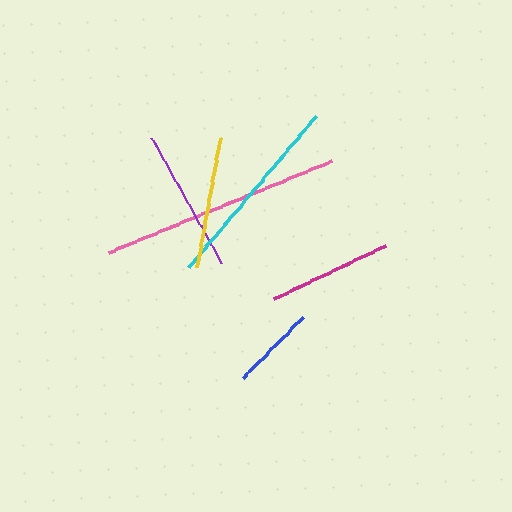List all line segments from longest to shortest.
From longest to shortest: pink, cyan, purple, yellow, magenta, blue.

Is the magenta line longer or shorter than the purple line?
The purple line is longer than the magenta line.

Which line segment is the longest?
The pink line is the longest at approximately 241 pixels.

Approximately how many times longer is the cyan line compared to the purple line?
The cyan line is approximately 1.4 times the length of the purple line.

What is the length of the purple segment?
The purple segment is approximately 142 pixels long.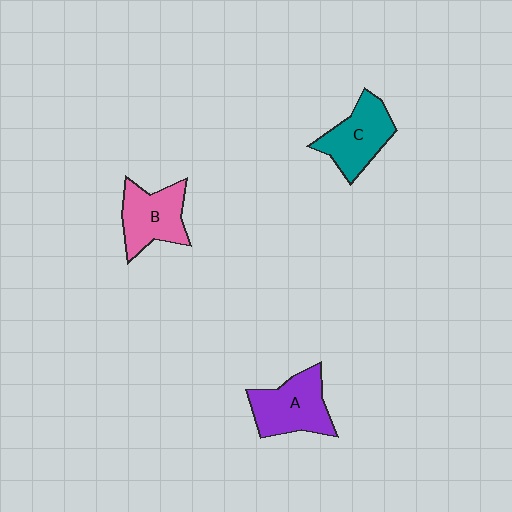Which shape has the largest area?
Shape A (purple).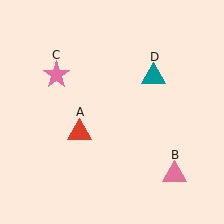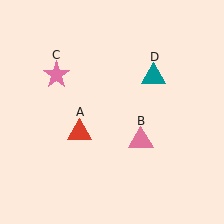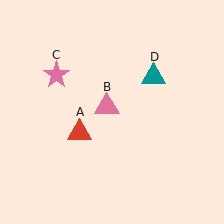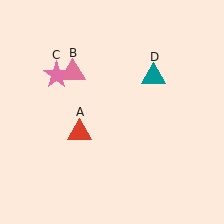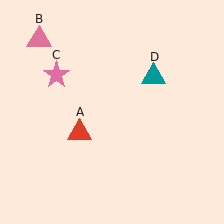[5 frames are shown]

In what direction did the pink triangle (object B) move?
The pink triangle (object B) moved up and to the left.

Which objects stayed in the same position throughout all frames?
Red triangle (object A) and pink star (object C) and teal triangle (object D) remained stationary.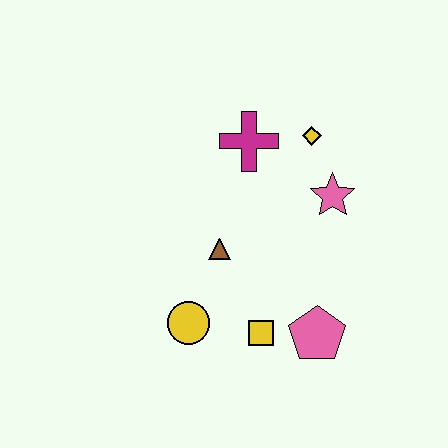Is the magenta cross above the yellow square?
Yes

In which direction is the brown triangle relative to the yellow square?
The brown triangle is above the yellow square.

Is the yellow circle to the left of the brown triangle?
Yes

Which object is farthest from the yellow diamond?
The yellow circle is farthest from the yellow diamond.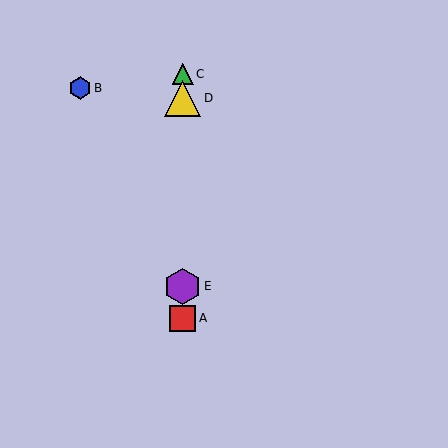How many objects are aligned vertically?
4 objects (A, C, D, E) are aligned vertically.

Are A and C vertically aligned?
Yes, both are at x≈183.